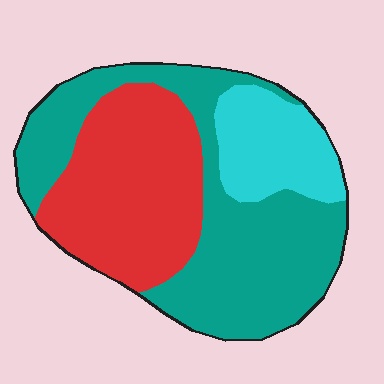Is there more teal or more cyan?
Teal.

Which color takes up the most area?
Teal, at roughly 50%.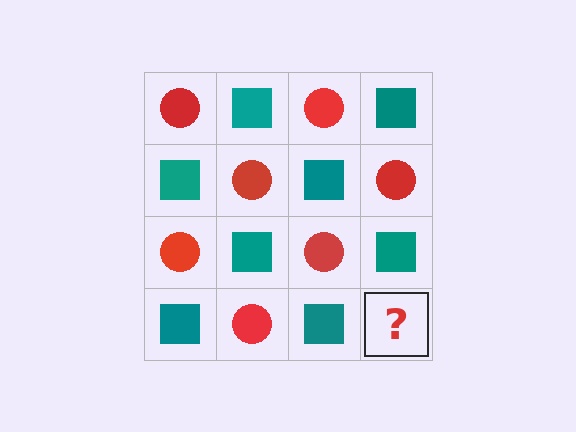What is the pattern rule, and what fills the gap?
The rule is that it alternates red circle and teal square in a checkerboard pattern. The gap should be filled with a red circle.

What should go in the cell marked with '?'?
The missing cell should contain a red circle.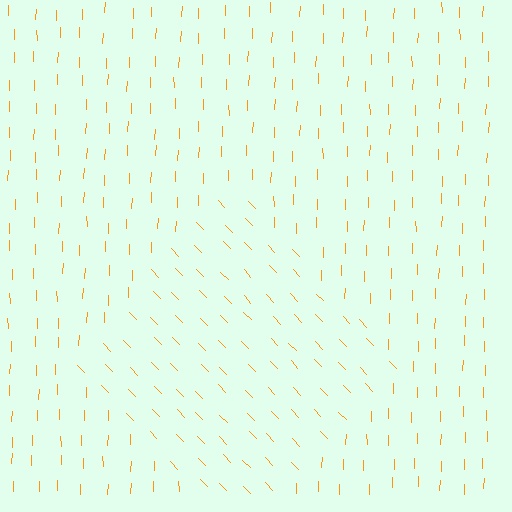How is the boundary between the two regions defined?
The boundary is defined purely by a change in line orientation (approximately 45 degrees difference). All lines are the same color and thickness.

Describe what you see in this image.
The image is filled with small orange line segments. A diamond region in the image has lines oriented differently from the surrounding lines, creating a visible texture boundary.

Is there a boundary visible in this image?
Yes, there is a texture boundary formed by a change in line orientation.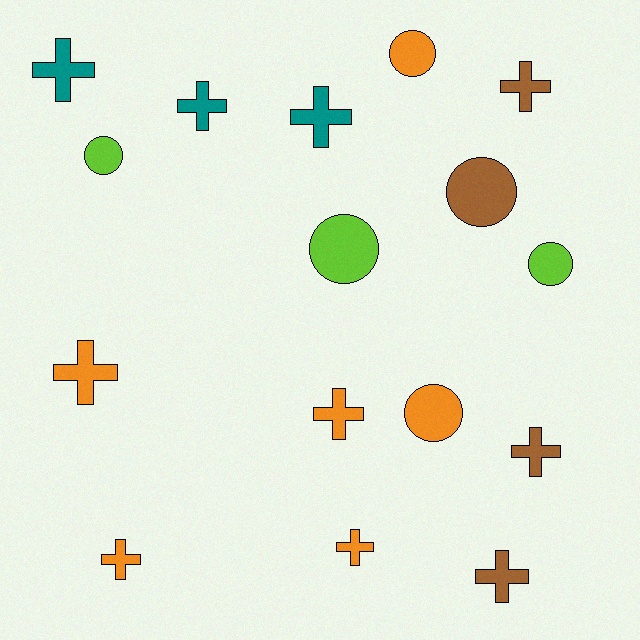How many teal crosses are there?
There are 3 teal crosses.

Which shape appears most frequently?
Cross, with 10 objects.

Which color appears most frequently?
Orange, with 6 objects.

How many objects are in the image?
There are 16 objects.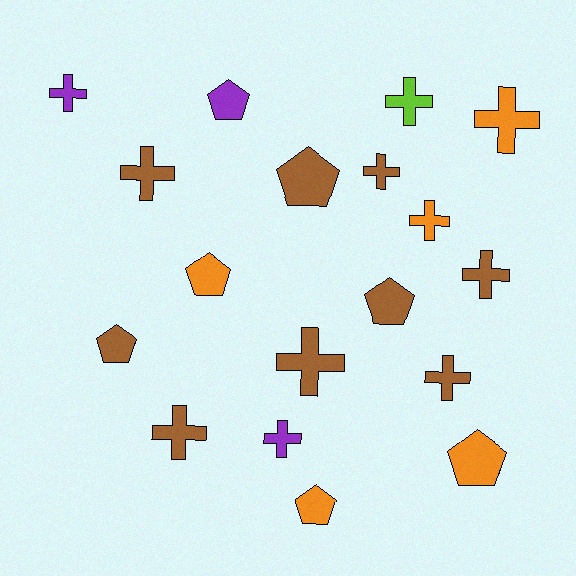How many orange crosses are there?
There are 2 orange crosses.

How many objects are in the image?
There are 18 objects.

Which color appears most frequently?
Brown, with 9 objects.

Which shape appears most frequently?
Cross, with 11 objects.